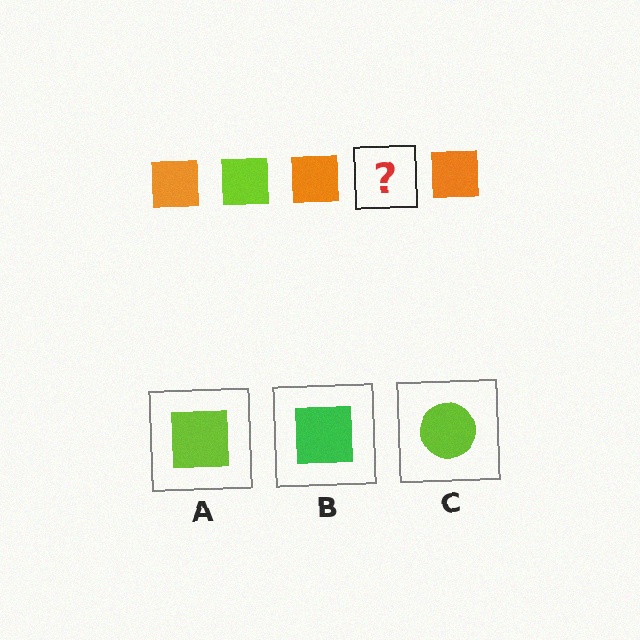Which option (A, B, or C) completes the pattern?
A.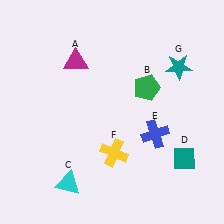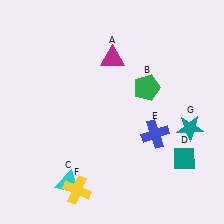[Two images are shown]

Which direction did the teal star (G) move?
The teal star (G) moved down.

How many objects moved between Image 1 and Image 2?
3 objects moved between the two images.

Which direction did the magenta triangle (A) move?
The magenta triangle (A) moved right.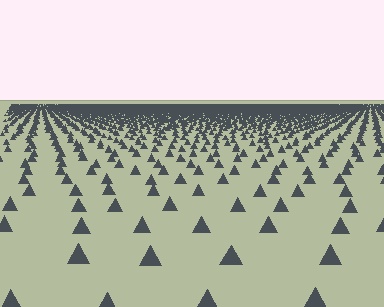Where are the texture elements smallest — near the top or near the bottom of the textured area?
Near the top.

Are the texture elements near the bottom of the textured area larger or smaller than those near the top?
Larger. Near the bottom, elements are closer to the viewer and appear at a bigger on-screen size.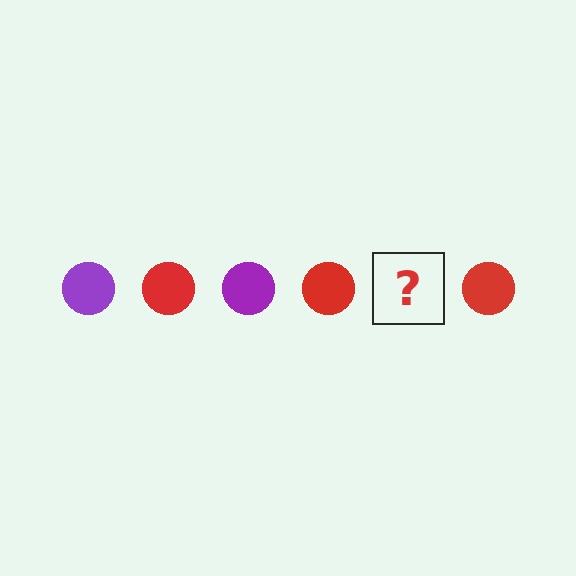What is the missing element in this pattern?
The missing element is a purple circle.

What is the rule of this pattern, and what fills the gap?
The rule is that the pattern cycles through purple, red circles. The gap should be filled with a purple circle.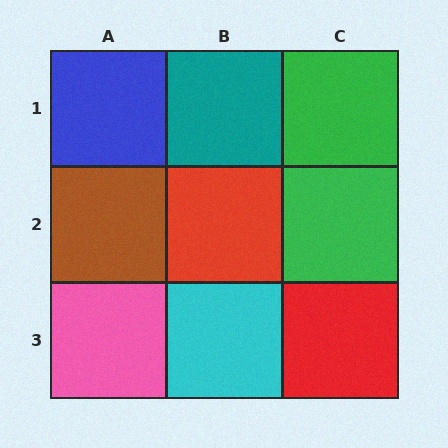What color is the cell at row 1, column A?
Blue.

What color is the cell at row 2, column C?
Green.